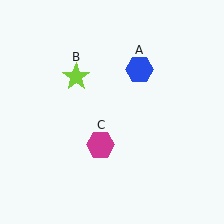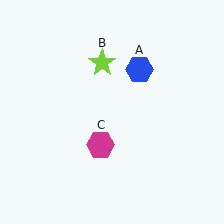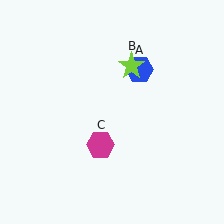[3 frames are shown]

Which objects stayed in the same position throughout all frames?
Blue hexagon (object A) and magenta hexagon (object C) remained stationary.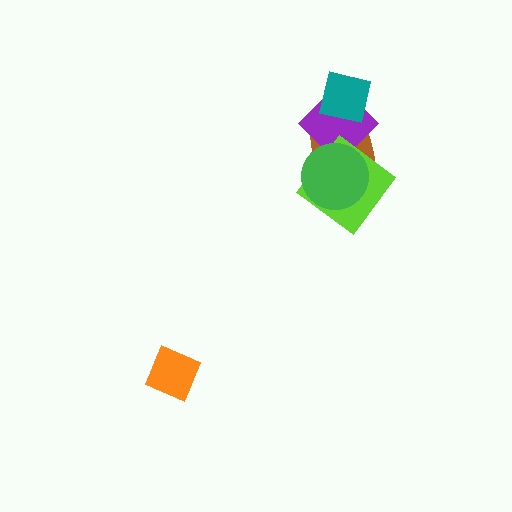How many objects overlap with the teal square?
2 objects overlap with the teal square.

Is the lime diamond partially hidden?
Yes, it is partially covered by another shape.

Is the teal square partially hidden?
No, no other shape covers it.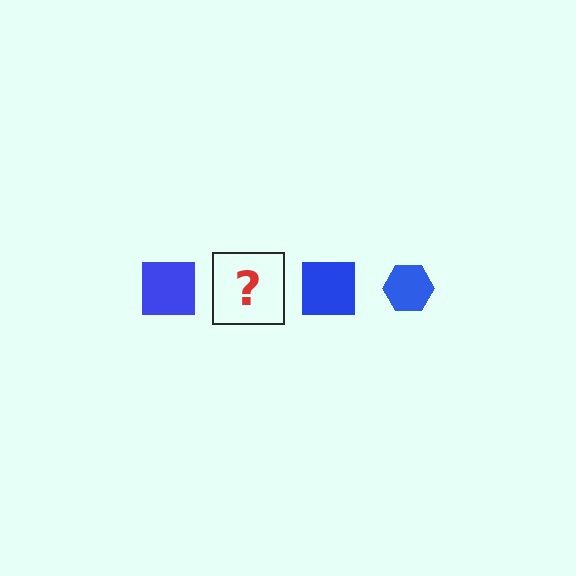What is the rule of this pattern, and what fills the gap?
The rule is that the pattern cycles through square, hexagon shapes in blue. The gap should be filled with a blue hexagon.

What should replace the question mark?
The question mark should be replaced with a blue hexagon.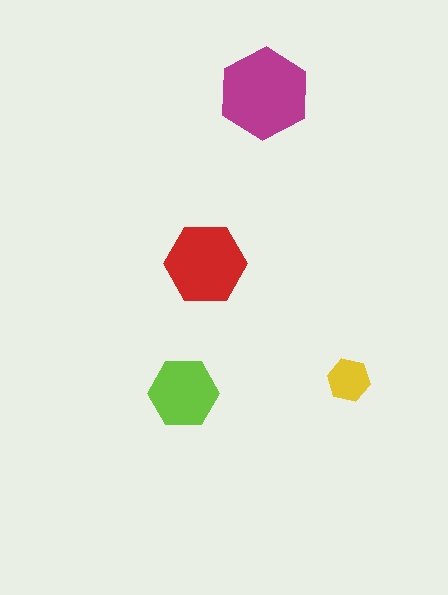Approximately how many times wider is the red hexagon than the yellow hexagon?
About 2 times wider.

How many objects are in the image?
There are 4 objects in the image.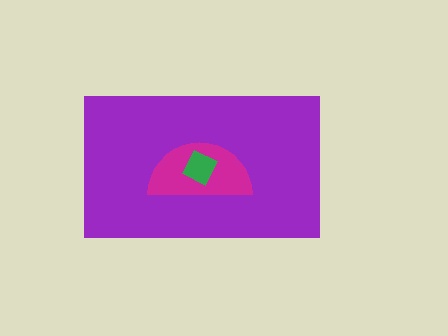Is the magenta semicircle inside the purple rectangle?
Yes.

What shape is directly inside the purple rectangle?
The magenta semicircle.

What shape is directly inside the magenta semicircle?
The green square.